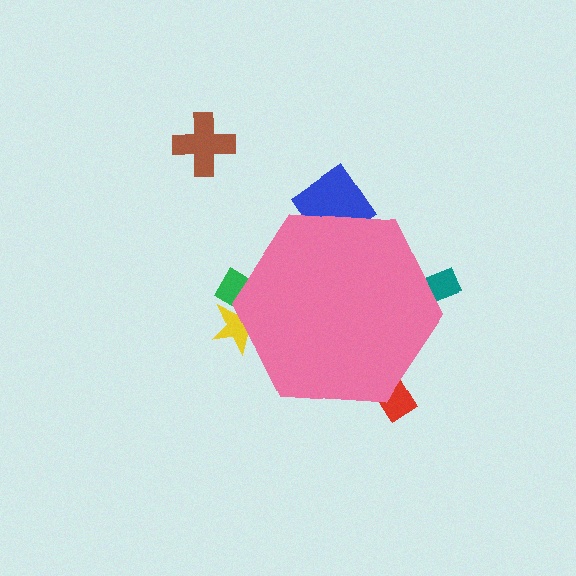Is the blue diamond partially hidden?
Yes, the blue diamond is partially hidden behind the pink hexagon.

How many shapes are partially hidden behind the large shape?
5 shapes are partially hidden.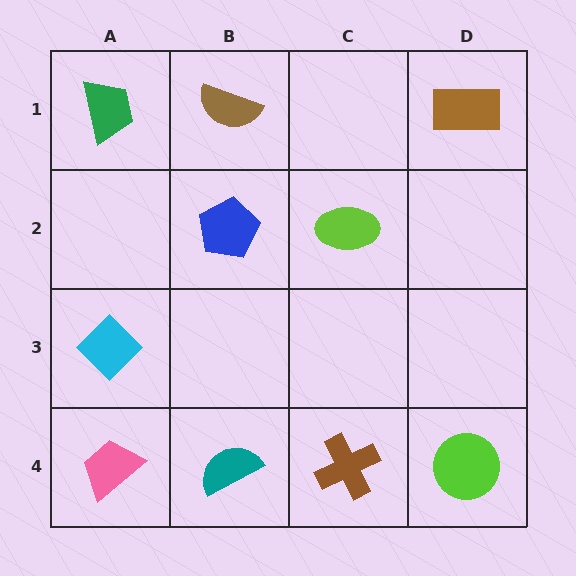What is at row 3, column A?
A cyan diamond.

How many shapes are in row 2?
2 shapes.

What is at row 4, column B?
A teal semicircle.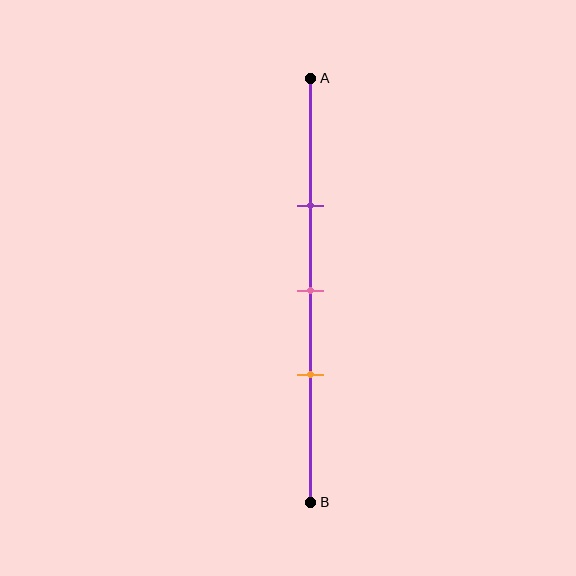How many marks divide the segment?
There are 3 marks dividing the segment.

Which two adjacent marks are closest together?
The pink and orange marks are the closest adjacent pair.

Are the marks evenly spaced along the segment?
Yes, the marks are approximately evenly spaced.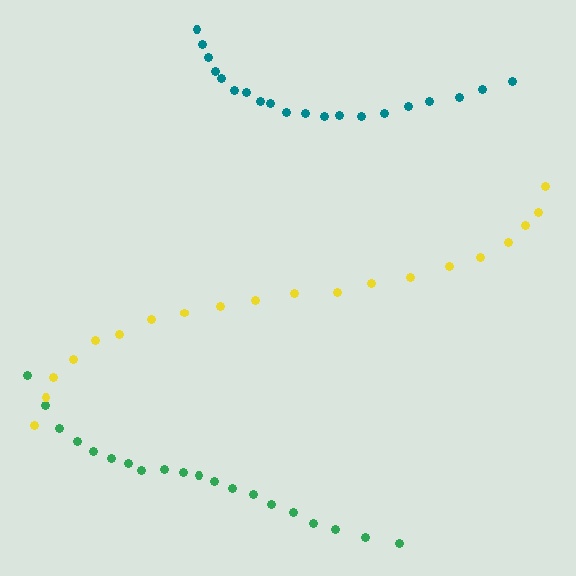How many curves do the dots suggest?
There are 3 distinct paths.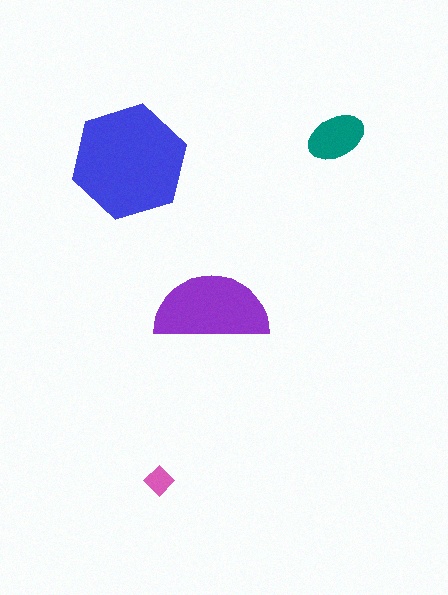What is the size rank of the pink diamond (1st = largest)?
4th.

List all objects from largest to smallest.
The blue hexagon, the purple semicircle, the teal ellipse, the pink diamond.